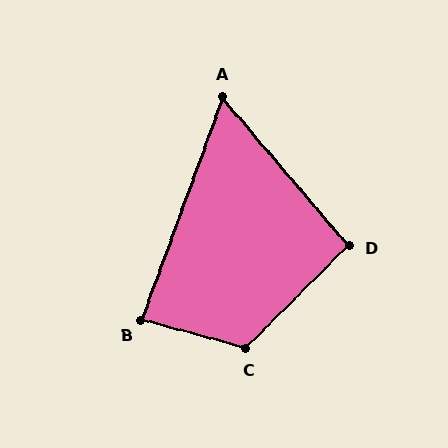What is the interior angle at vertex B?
Approximately 85 degrees (approximately right).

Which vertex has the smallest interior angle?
A, at approximately 61 degrees.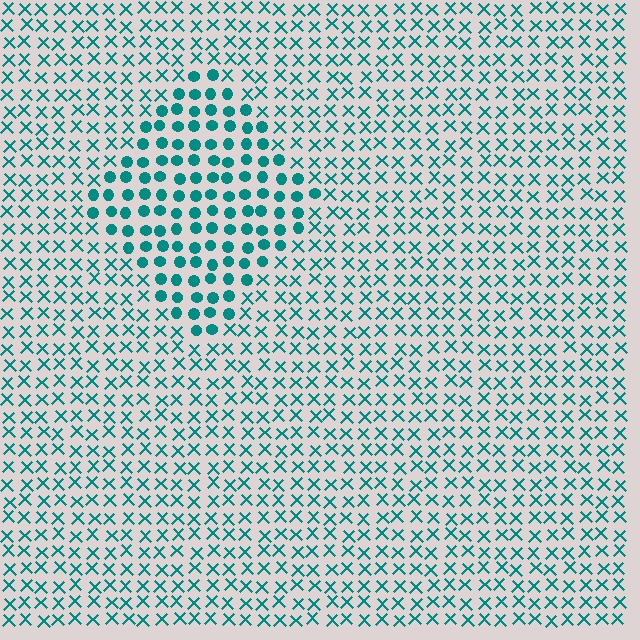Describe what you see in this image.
The image is filled with small teal elements arranged in a uniform grid. A diamond-shaped region contains circles, while the surrounding area contains X marks. The boundary is defined purely by the change in element shape.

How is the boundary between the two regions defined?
The boundary is defined by a change in element shape: circles inside vs. X marks outside. All elements share the same color and spacing.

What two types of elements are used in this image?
The image uses circles inside the diamond region and X marks outside it.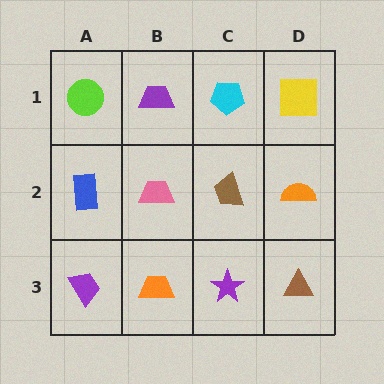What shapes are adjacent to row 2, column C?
A cyan pentagon (row 1, column C), a purple star (row 3, column C), a pink trapezoid (row 2, column B), an orange semicircle (row 2, column D).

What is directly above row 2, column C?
A cyan pentagon.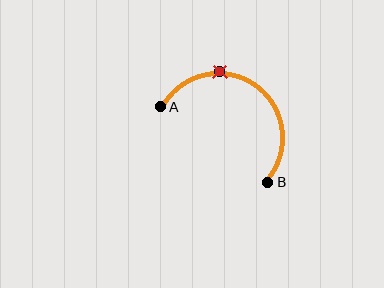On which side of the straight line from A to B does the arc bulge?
The arc bulges above and to the right of the straight line connecting A and B.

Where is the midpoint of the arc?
The arc midpoint is the point on the curve farthest from the straight line joining A and B. It sits above and to the right of that line.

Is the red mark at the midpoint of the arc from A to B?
No. The red mark lies on the arc but is closer to endpoint A. The arc midpoint would be at the point on the curve equidistant along the arc from both A and B.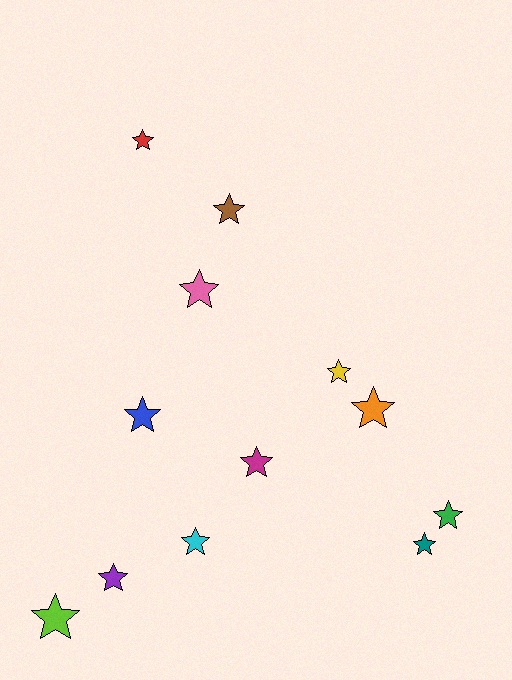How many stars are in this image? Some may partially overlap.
There are 12 stars.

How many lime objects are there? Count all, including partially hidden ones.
There is 1 lime object.